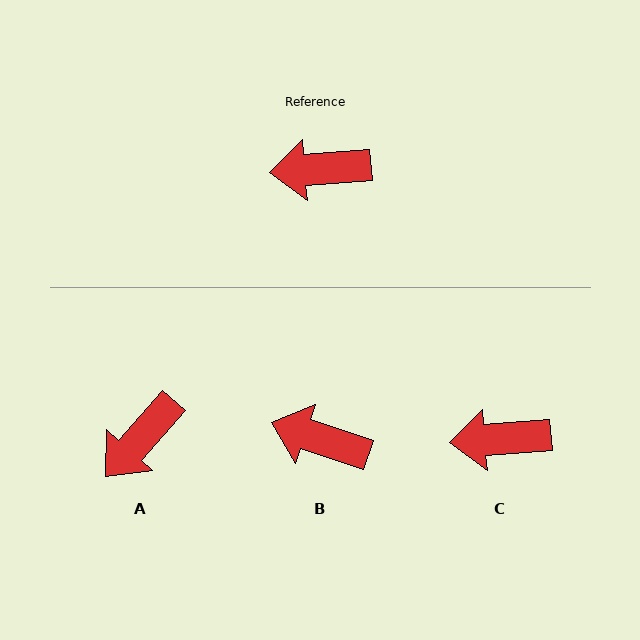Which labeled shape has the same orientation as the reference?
C.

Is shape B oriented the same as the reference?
No, it is off by about 23 degrees.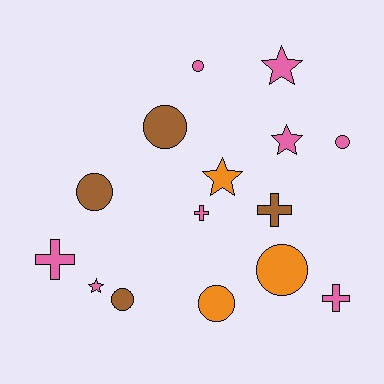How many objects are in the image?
There are 15 objects.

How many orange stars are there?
There is 1 orange star.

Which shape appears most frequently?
Circle, with 7 objects.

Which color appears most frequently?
Pink, with 8 objects.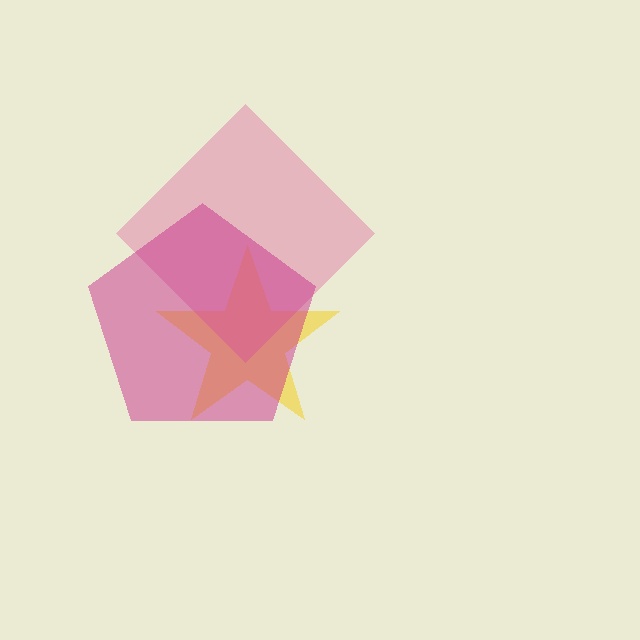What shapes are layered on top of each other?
The layered shapes are: a yellow star, a pink diamond, a magenta pentagon.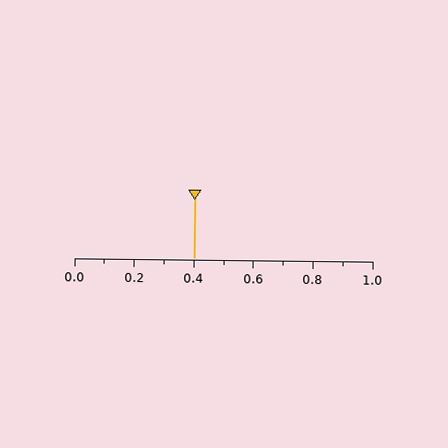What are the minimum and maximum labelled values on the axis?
The axis runs from 0.0 to 1.0.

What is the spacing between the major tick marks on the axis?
The major ticks are spaced 0.2 apart.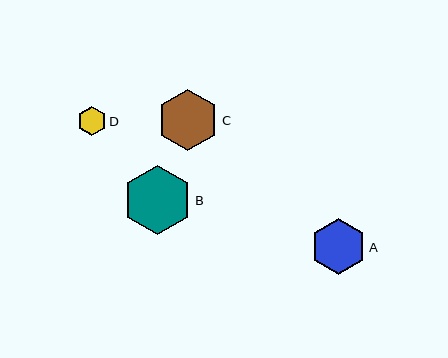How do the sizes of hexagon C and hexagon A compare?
Hexagon C and hexagon A are approximately the same size.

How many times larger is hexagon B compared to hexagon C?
Hexagon B is approximately 1.1 times the size of hexagon C.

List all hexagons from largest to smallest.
From largest to smallest: B, C, A, D.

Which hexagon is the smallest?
Hexagon D is the smallest with a size of approximately 29 pixels.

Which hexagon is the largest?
Hexagon B is the largest with a size of approximately 69 pixels.